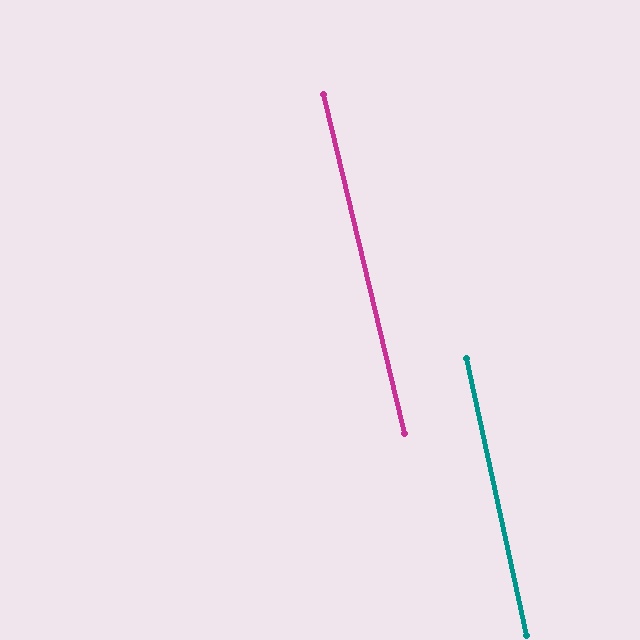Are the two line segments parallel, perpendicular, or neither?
Parallel — their directions differ by only 1.0°.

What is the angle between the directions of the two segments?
Approximately 1 degree.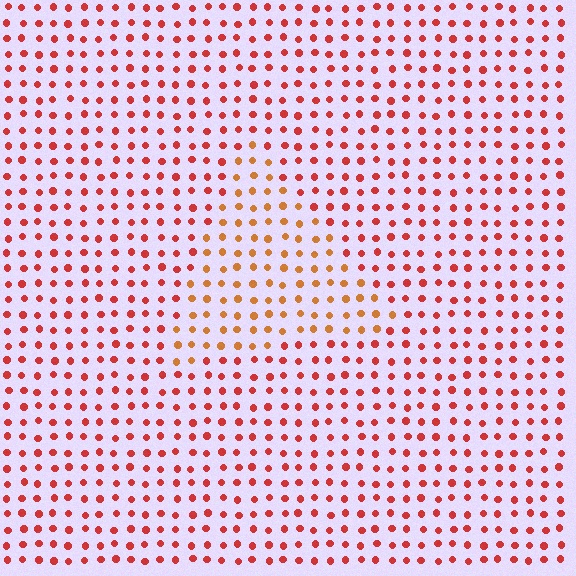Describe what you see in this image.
The image is filled with small red elements in a uniform arrangement. A triangle-shaped region is visible where the elements are tinted to a slightly different hue, forming a subtle color boundary.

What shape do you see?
I see a triangle.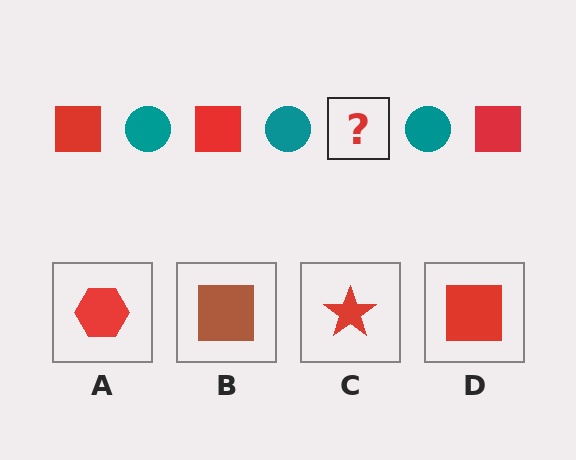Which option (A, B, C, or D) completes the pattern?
D.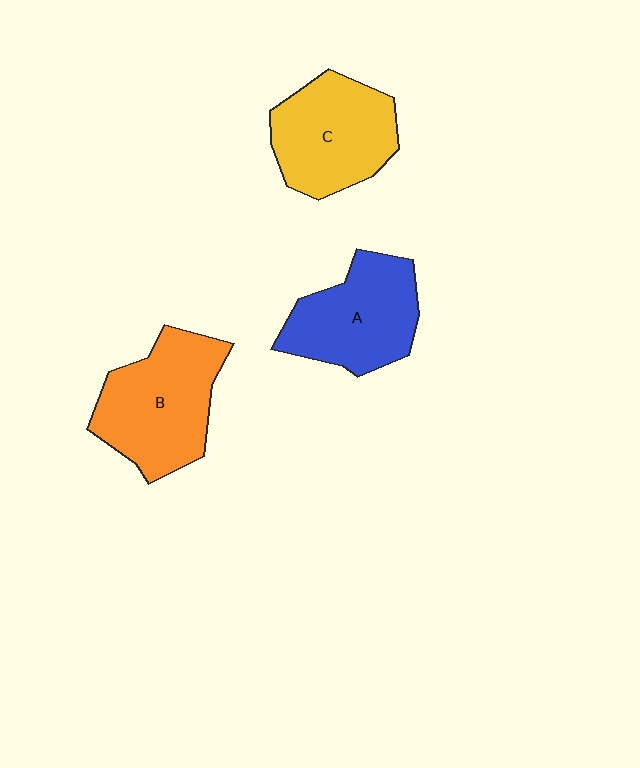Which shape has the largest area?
Shape B (orange).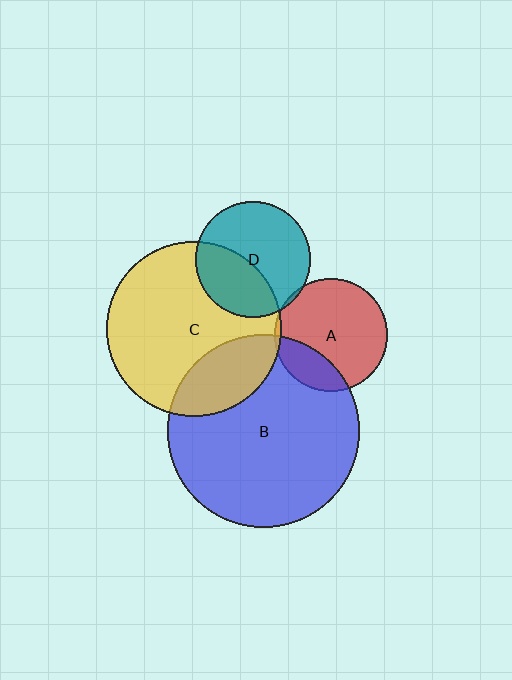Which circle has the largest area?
Circle B (blue).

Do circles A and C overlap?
Yes.